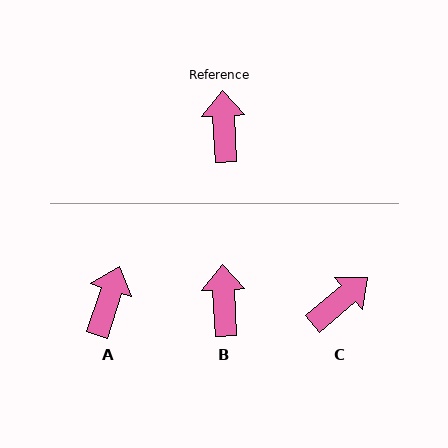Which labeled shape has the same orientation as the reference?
B.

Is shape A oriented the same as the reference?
No, it is off by about 21 degrees.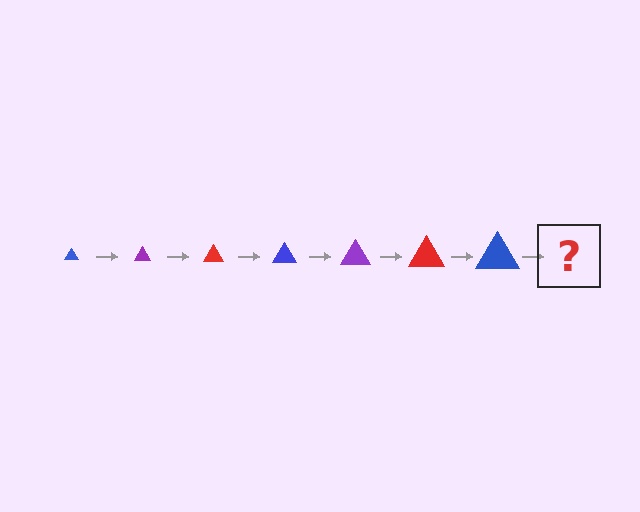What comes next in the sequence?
The next element should be a purple triangle, larger than the previous one.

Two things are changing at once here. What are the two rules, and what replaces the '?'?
The two rules are that the triangle grows larger each step and the color cycles through blue, purple, and red. The '?' should be a purple triangle, larger than the previous one.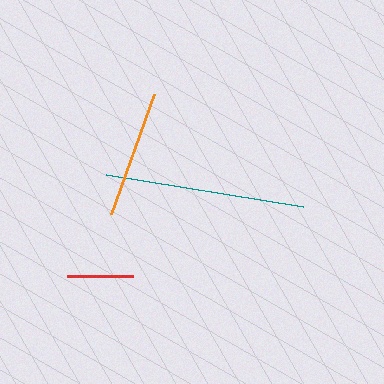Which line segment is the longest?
The teal line is the longest at approximately 200 pixels.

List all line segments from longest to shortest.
From longest to shortest: teal, orange, red.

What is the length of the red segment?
The red segment is approximately 66 pixels long.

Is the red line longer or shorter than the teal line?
The teal line is longer than the red line.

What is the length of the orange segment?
The orange segment is approximately 127 pixels long.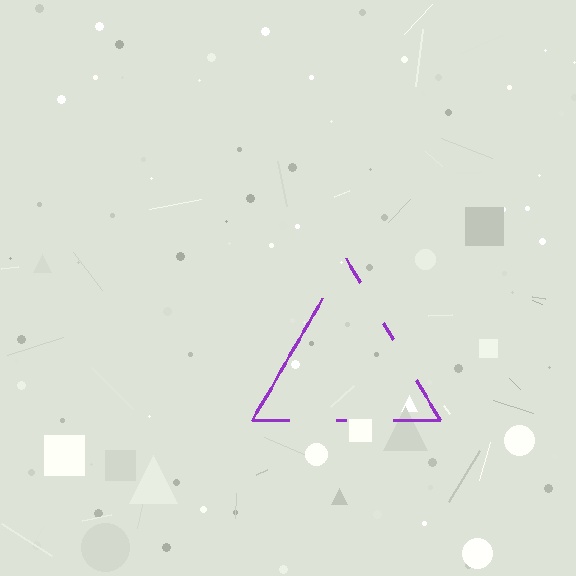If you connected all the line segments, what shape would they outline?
They would outline a triangle.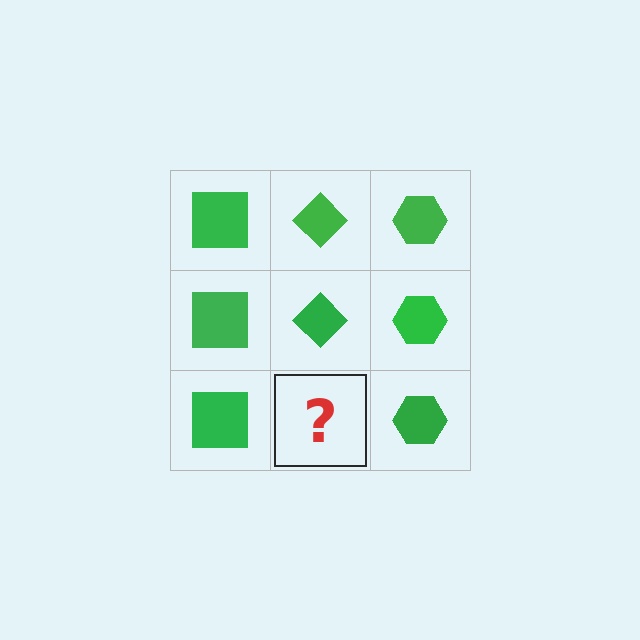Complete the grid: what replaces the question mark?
The question mark should be replaced with a green diamond.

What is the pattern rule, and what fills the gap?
The rule is that each column has a consistent shape. The gap should be filled with a green diamond.